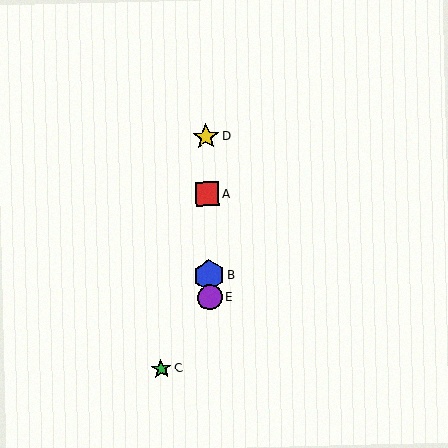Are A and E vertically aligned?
Yes, both are at x≈207.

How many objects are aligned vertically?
4 objects (A, B, D, E) are aligned vertically.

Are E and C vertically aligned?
No, E is at x≈210 and C is at x≈161.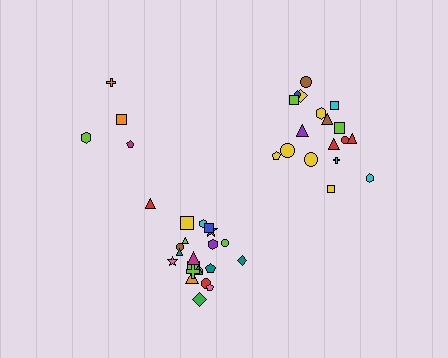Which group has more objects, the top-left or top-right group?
The top-right group.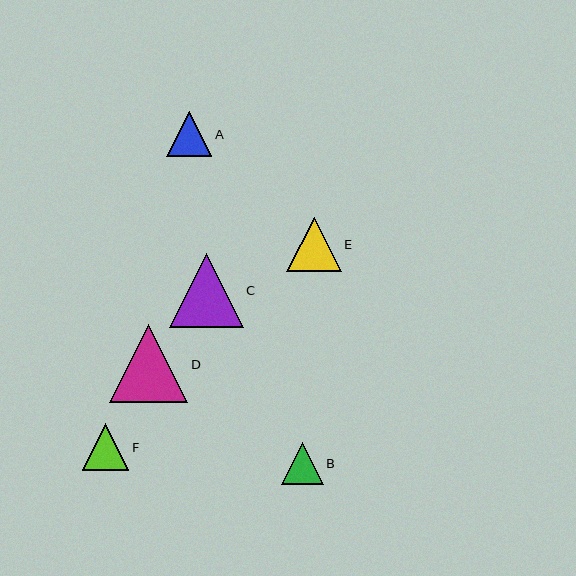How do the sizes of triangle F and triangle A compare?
Triangle F and triangle A are approximately the same size.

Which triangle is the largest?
Triangle D is the largest with a size of approximately 78 pixels.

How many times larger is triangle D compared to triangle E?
Triangle D is approximately 1.4 times the size of triangle E.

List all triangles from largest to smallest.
From largest to smallest: D, C, E, F, A, B.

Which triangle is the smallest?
Triangle B is the smallest with a size of approximately 42 pixels.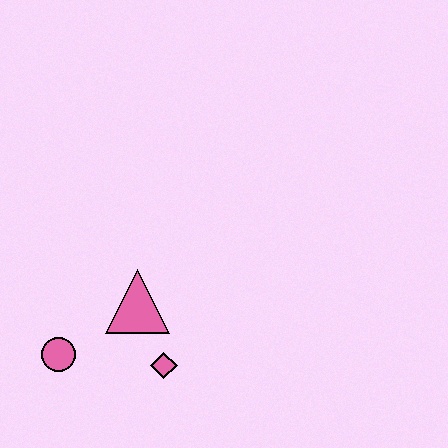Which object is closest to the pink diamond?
The pink triangle is closest to the pink diamond.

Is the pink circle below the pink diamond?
No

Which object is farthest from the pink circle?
The pink diamond is farthest from the pink circle.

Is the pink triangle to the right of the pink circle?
Yes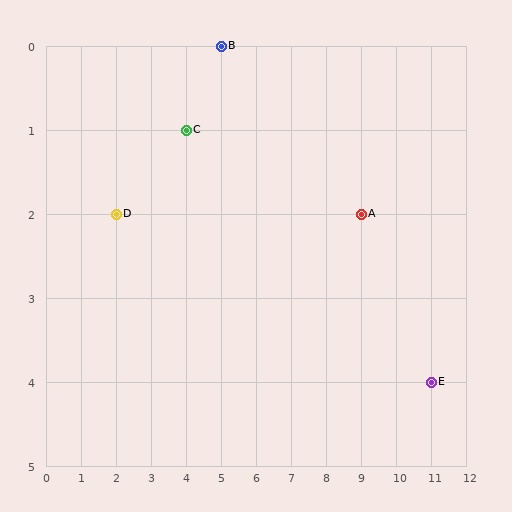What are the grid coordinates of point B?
Point B is at grid coordinates (5, 0).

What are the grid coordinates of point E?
Point E is at grid coordinates (11, 4).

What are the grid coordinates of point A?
Point A is at grid coordinates (9, 2).